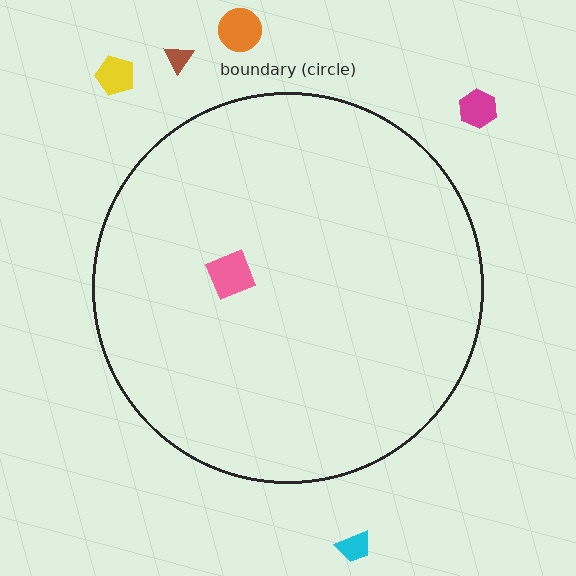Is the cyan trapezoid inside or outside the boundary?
Outside.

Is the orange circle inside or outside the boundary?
Outside.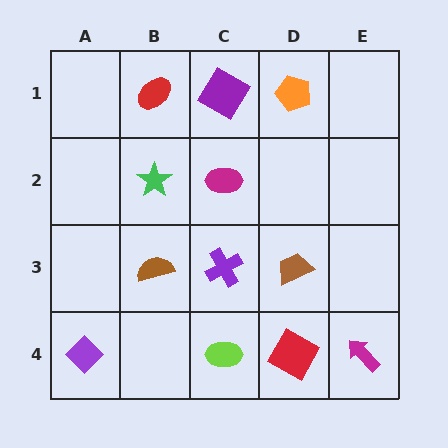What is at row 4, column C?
A lime ellipse.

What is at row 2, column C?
A magenta ellipse.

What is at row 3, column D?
A brown trapezoid.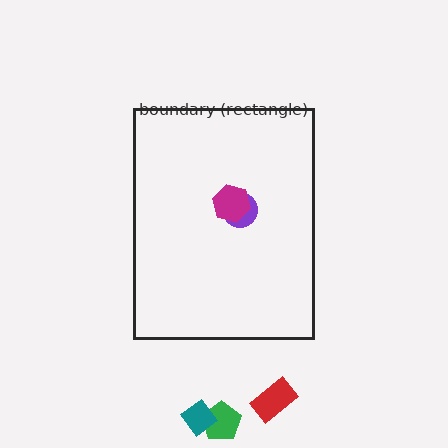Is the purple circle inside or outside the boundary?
Inside.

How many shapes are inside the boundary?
2 inside, 3 outside.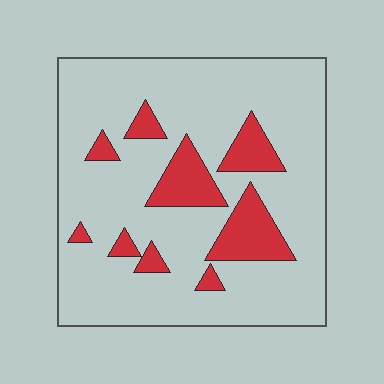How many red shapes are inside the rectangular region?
9.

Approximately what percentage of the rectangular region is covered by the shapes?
Approximately 15%.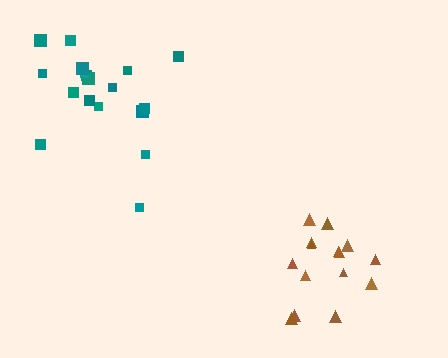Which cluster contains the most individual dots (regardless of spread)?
Teal (18).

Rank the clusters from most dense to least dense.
teal, brown.